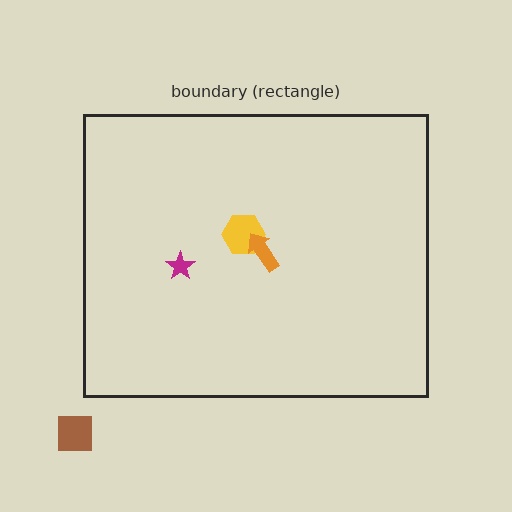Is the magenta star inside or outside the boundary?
Inside.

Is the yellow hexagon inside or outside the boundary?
Inside.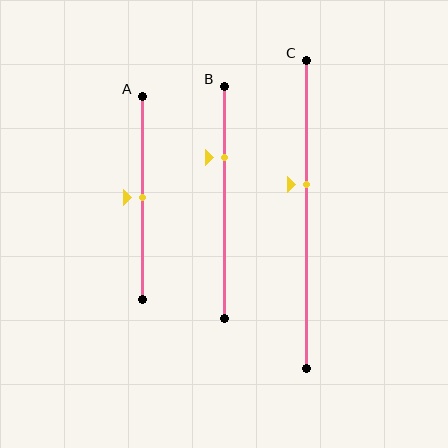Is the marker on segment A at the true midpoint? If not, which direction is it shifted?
Yes, the marker on segment A is at the true midpoint.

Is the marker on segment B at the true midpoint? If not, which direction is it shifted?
No, the marker on segment B is shifted upward by about 19% of the segment length.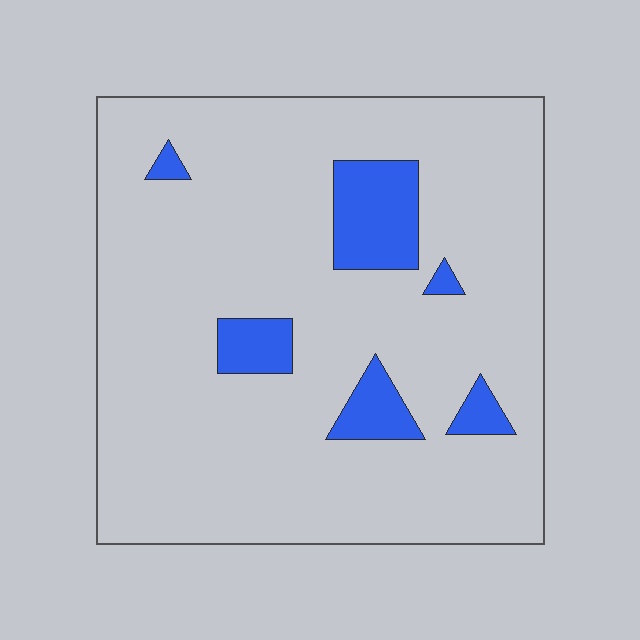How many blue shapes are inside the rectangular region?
6.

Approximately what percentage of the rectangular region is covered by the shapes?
Approximately 10%.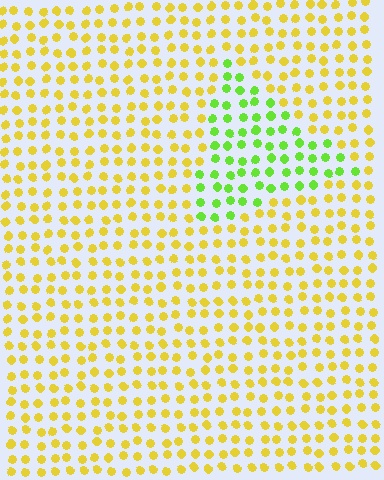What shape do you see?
I see a triangle.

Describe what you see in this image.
The image is filled with small yellow elements in a uniform arrangement. A triangle-shaped region is visible where the elements are tinted to a slightly different hue, forming a subtle color boundary.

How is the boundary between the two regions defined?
The boundary is defined purely by a slight shift in hue (about 49 degrees). Spacing, size, and orientation are identical on both sides.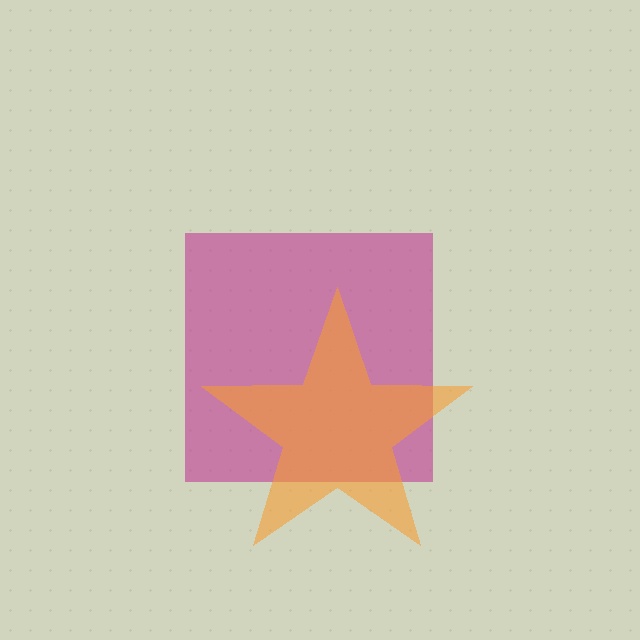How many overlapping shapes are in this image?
There are 2 overlapping shapes in the image.